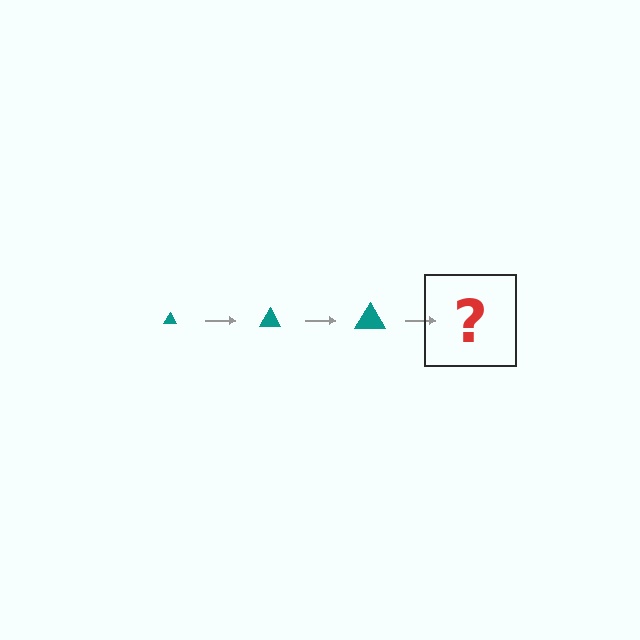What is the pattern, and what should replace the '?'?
The pattern is that the triangle gets progressively larger each step. The '?' should be a teal triangle, larger than the previous one.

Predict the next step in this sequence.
The next step is a teal triangle, larger than the previous one.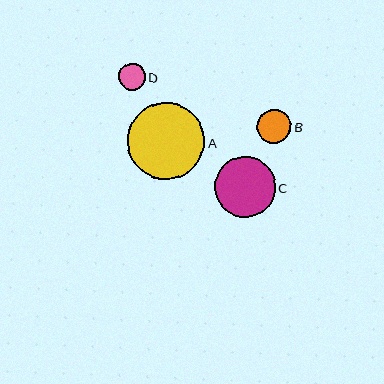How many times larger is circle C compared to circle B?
Circle C is approximately 1.7 times the size of circle B.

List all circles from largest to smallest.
From largest to smallest: A, C, B, D.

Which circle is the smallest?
Circle D is the smallest with a size of approximately 27 pixels.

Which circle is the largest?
Circle A is the largest with a size of approximately 77 pixels.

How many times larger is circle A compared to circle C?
Circle A is approximately 1.3 times the size of circle C.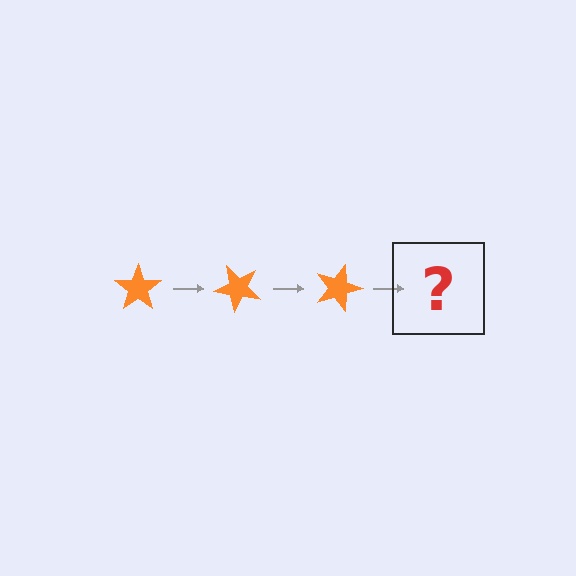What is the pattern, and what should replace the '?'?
The pattern is that the star rotates 45 degrees each step. The '?' should be an orange star rotated 135 degrees.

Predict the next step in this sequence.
The next step is an orange star rotated 135 degrees.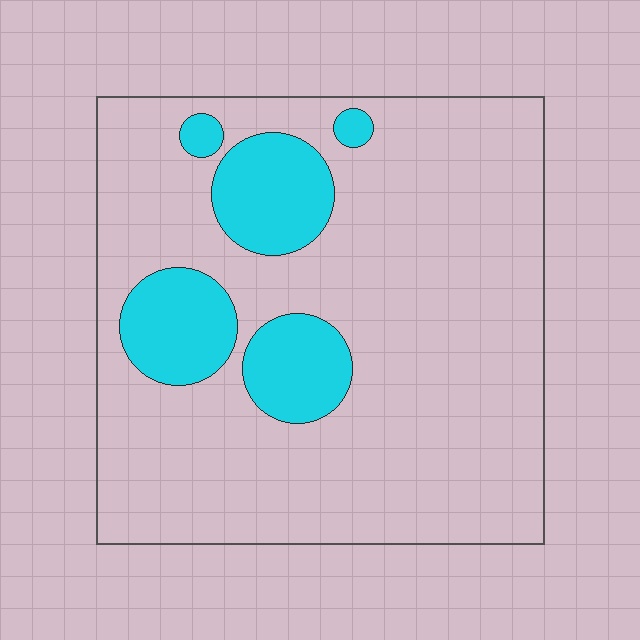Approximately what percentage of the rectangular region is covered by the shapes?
Approximately 20%.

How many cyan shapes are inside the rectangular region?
5.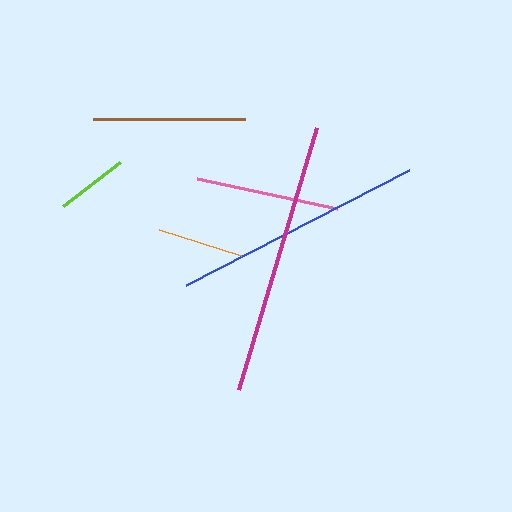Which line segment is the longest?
The magenta line is the longest at approximately 274 pixels.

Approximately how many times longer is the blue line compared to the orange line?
The blue line is approximately 2.9 times the length of the orange line.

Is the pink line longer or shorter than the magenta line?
The magenta line is longer than the pink line.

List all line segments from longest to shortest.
From longest to shortest: magenta, blue, brown, pink, orange, lime.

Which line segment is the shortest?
The lime line is the shortest at approximately 72 pixels.